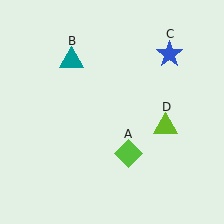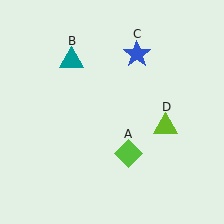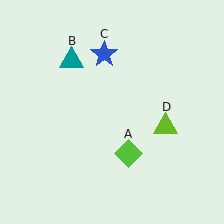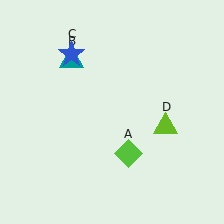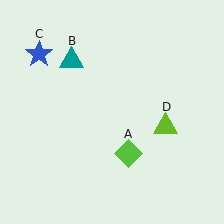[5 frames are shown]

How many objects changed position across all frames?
1 object changed position: blue star (object C).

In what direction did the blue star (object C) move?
The blue star (object C) moved left.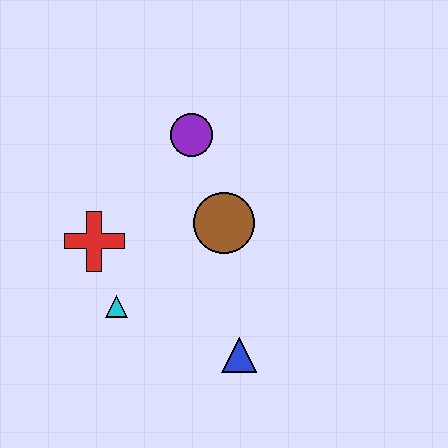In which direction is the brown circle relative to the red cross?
The brown circle is to the right of the red cross.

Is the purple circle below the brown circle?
No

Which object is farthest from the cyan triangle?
The purple circle is farthest from the cyan triangle.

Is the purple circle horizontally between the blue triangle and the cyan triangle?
Yes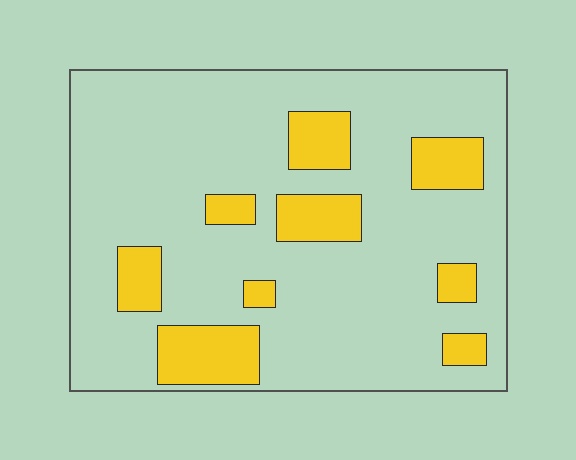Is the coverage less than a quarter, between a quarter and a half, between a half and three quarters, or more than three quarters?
Less than a quarter.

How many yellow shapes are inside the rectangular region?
9.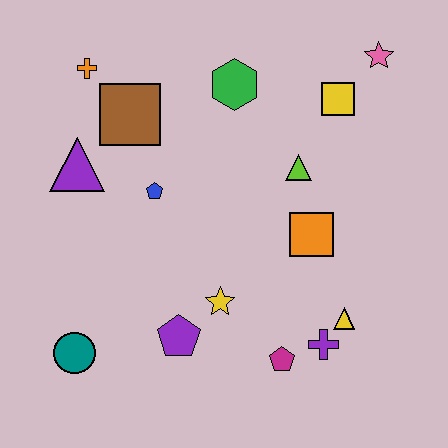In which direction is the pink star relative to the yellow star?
The pink star is above the yellow star.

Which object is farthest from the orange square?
The orange cross is farthest from the orange square.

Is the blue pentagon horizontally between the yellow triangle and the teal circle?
Yes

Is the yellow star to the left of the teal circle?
No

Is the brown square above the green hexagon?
No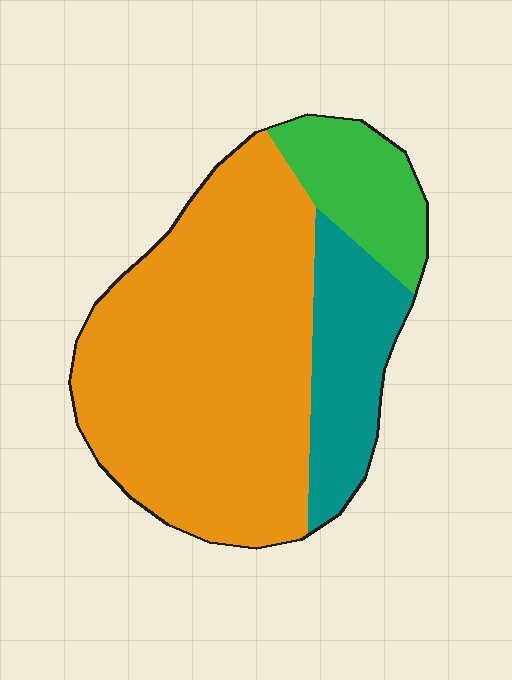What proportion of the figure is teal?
Teal takes up about one fifth (1/5) of the figure.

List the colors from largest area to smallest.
From largest to smallest: orange, teal, green.